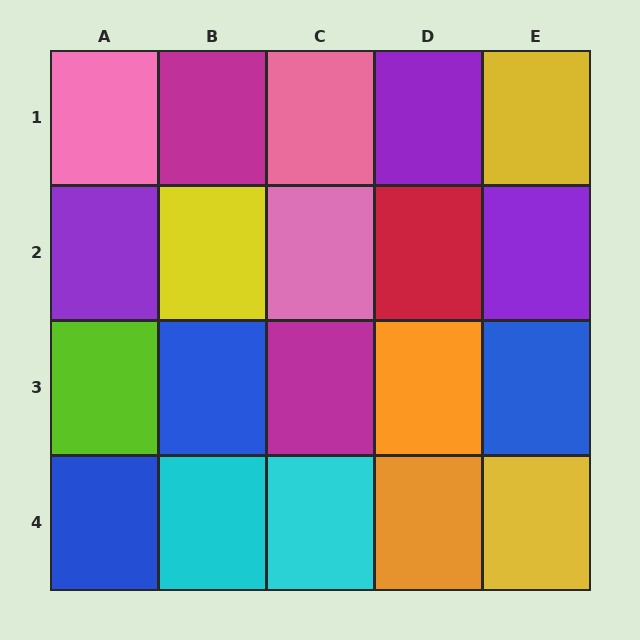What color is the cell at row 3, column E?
Blue.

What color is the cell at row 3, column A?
Lime.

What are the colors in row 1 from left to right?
Pink, magenta, pink, purple, yellow.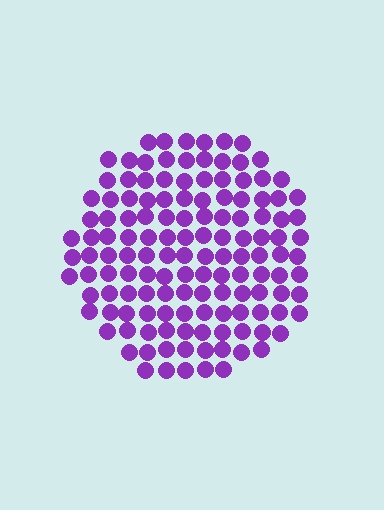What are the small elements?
The small elements are circles.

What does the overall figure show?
The overall figure shows a circle.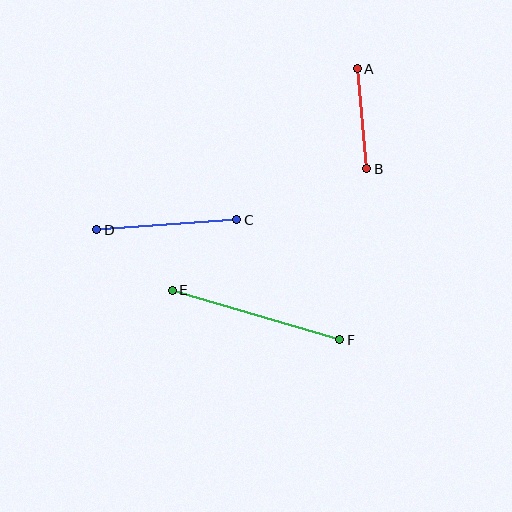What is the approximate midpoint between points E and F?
The midpoint is at approximately (256, 315) pixels.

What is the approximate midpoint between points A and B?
The midpoint is at approximately (362, 119) pixels.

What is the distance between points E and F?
The distance is approximately 175 pixels.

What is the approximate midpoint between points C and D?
The midpoint is at approximately (167, 225) pixels.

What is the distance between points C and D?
The distance is approximately 140 pixels.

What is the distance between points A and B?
The distance is approximately 101 pixels.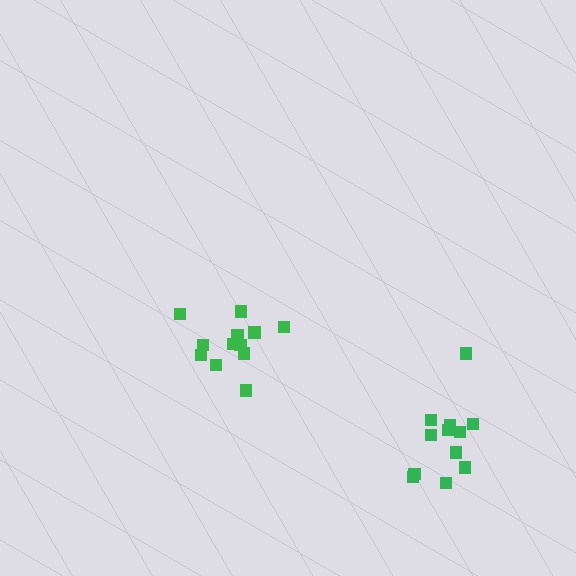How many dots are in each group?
Group 1: 12 dots, Group 2: 12 dots (24 total).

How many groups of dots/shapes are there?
There are 2 groups.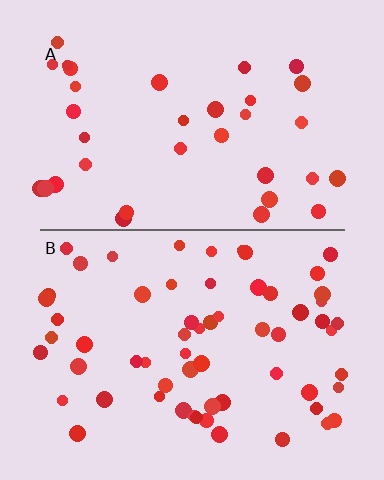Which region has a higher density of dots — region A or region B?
B (the bottom).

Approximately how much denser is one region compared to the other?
Approximately 1.7× — region B over region A.